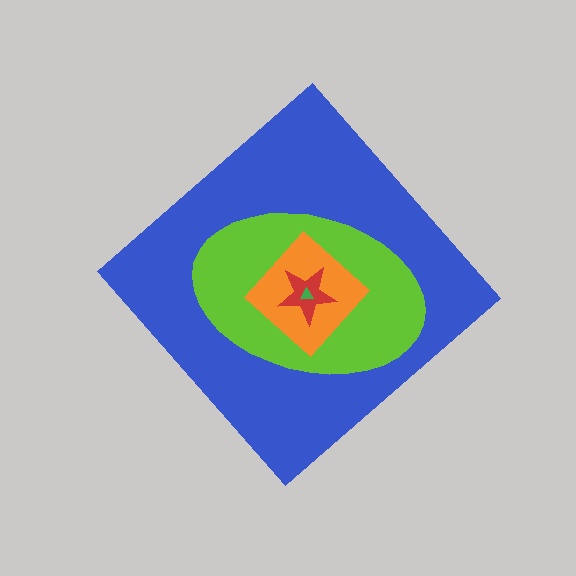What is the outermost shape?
The blue diamond.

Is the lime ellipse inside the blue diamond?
Yes.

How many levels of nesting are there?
5.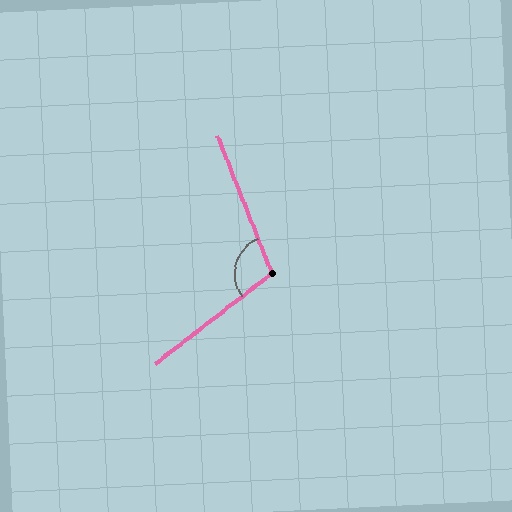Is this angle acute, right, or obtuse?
It is obtuse.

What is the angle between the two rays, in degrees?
Approximately 106 degrees.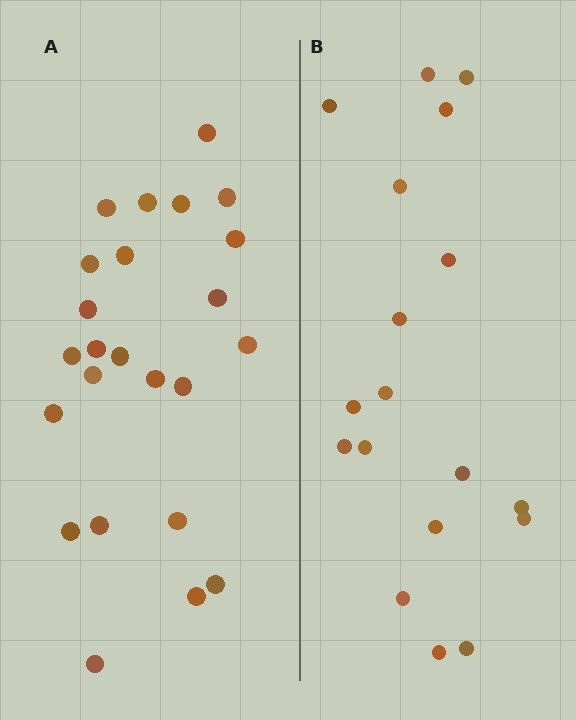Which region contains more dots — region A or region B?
Region A (the left region) has more dots.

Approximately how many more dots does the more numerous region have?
Region A has about 6 more dots than region B.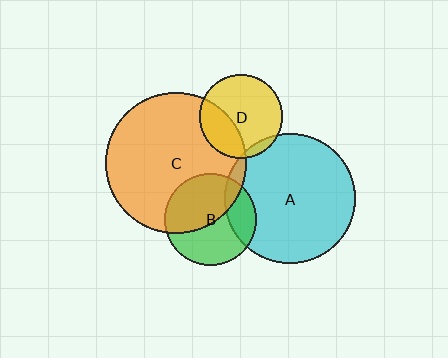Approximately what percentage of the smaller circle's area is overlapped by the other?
Approximately 5%.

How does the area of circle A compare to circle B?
Approximately 2.0 times.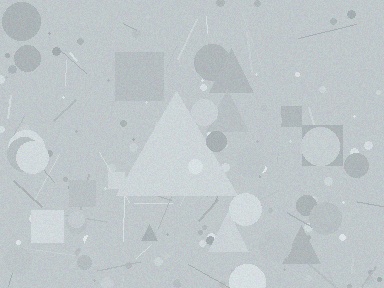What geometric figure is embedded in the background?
A triangle is embedded in the background.